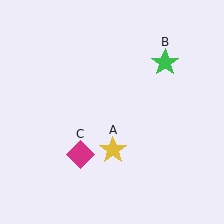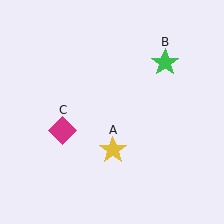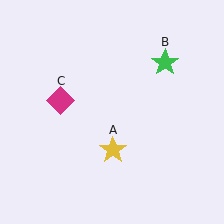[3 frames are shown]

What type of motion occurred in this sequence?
The magenta diamond (object C) rotated clockwise around the center of the scene.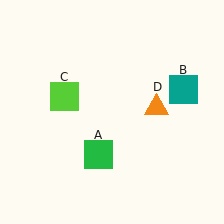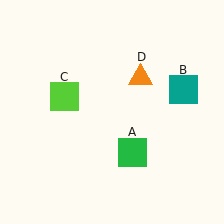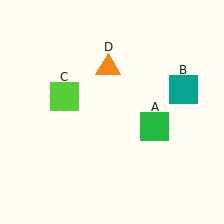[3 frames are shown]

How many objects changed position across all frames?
2 objects changed position: green square (object A), orange triangle (object D).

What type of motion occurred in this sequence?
The green square (object A), orange triangle (object D) rotated counterclockwise around the center of the scene.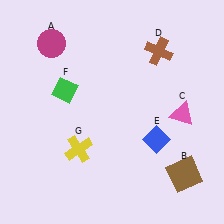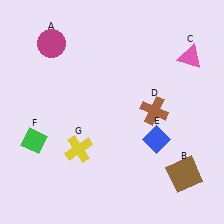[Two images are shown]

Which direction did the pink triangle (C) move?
The pink triangle (C) moved up.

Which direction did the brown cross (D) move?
The brown cross (D) moved down.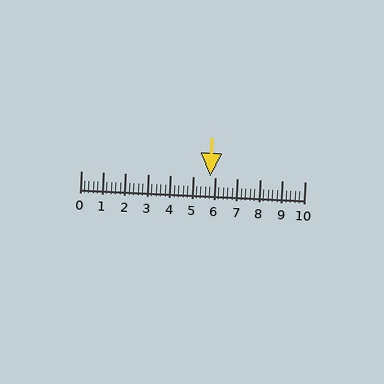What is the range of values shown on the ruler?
The ruler shows values from 0 to 10.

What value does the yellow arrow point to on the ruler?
The yellow arrow points to approximately 5.8.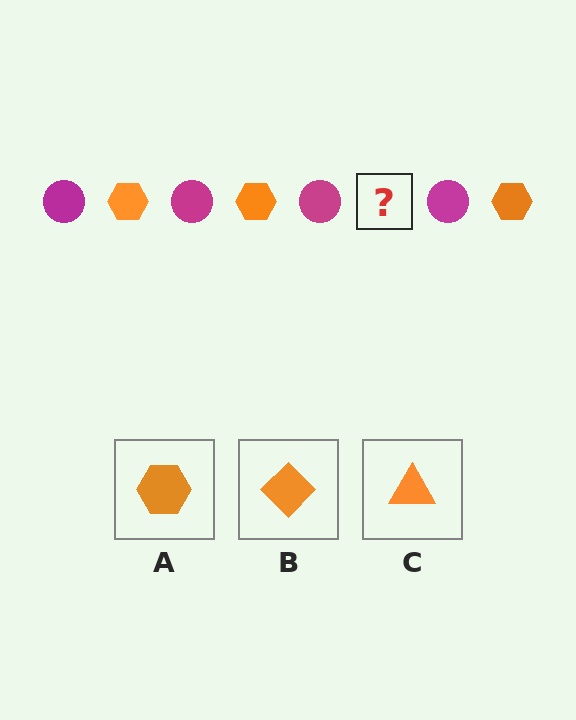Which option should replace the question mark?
Option A.